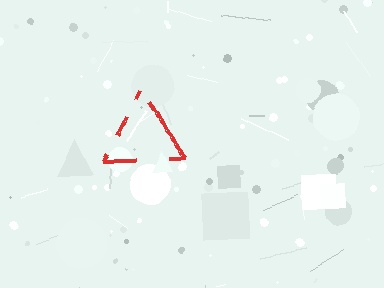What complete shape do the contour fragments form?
The contour fragments form a triangle.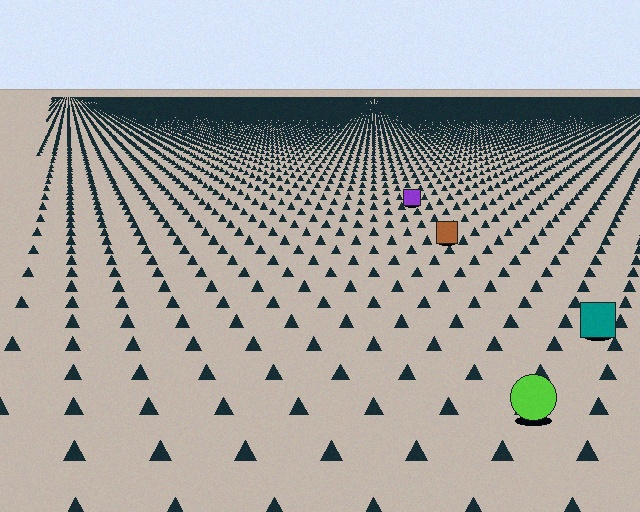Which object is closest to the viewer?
The lime circle is closest. The texture marks near it are larger and more spread out.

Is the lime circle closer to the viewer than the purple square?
Yes. The lime circle is closer — you can tell from the texture gradient: the ground texture is coarser near it.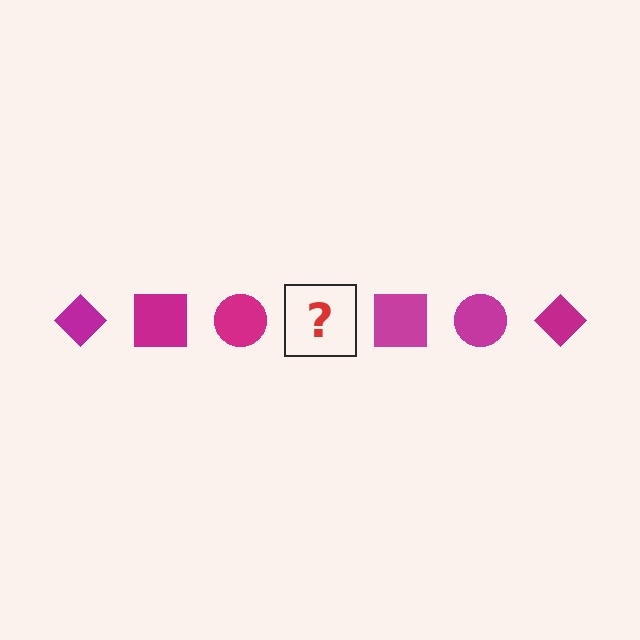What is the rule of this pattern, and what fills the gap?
The rule is that the pattern cycles through diamond, square, circle shapes in magenta. The gap should be filled with a magenta diamond.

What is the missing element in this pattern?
The missing element is a magenta diamond.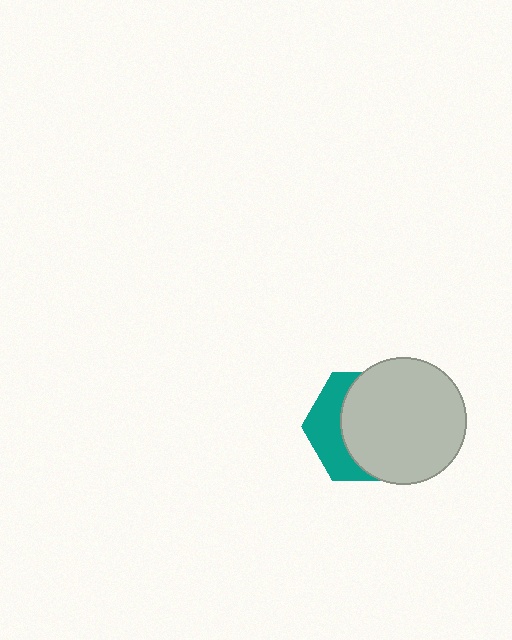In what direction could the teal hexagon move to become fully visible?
The teal hexagon could move left. That would shift it out from behind the light gray circle entirely.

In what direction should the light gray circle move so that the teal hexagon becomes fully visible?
The light gray circle should move right. That is the shortest direction to clear the overlap and leave the teal hexagon fully visible.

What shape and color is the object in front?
The object in front is a light gray circle.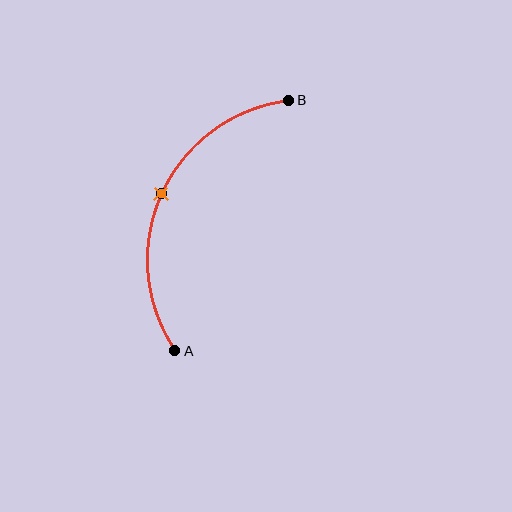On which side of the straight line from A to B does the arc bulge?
The arc bulges to the left of the straight line connecting A and B.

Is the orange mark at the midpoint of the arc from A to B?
Yes. The orange mark lies on the arc at equal arc-length from both A and B — it is the arc midpoint.